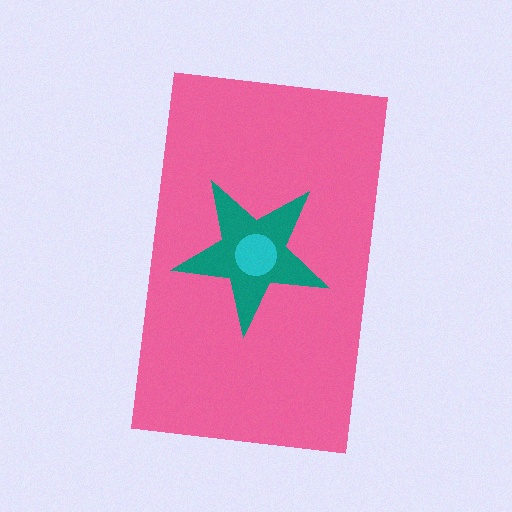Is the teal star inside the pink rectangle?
Yes.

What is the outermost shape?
The pink rectangle.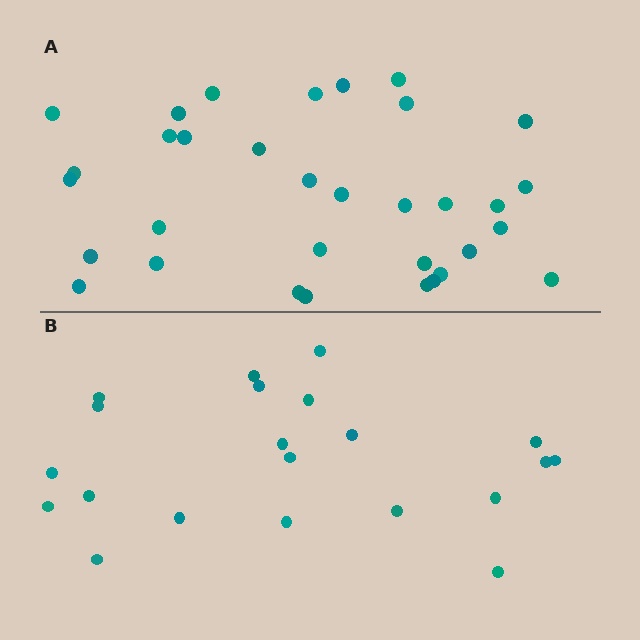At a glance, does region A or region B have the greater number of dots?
Region A (the top region) has more dots.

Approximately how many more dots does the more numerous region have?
Region A has roughly 12 or so more dots than region B.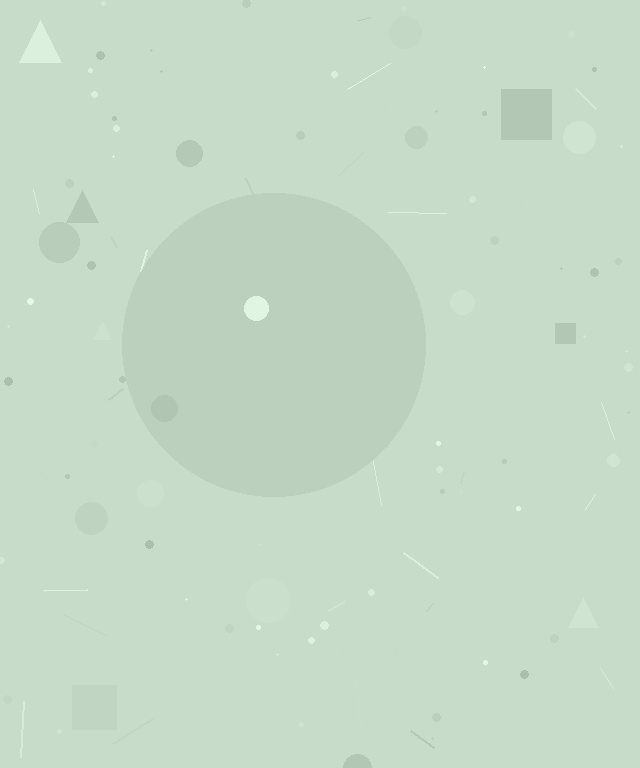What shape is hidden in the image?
A circle is hidden in the image.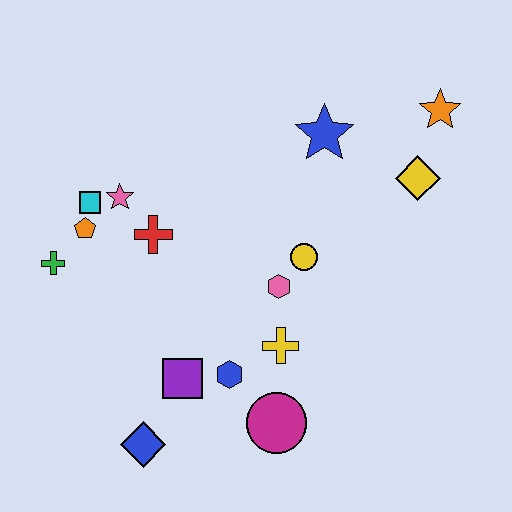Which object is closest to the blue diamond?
The purple square is closest to the blue diamond.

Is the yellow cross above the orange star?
No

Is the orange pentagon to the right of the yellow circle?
No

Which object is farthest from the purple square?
The orange star is farthest from the purple square.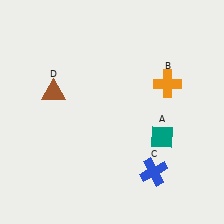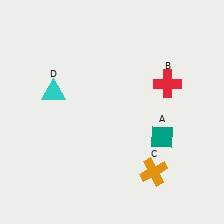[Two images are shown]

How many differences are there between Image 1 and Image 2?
There are 3 differences between the two images.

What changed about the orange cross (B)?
In Image 1, B is orange. In Image 2, it changed to red.